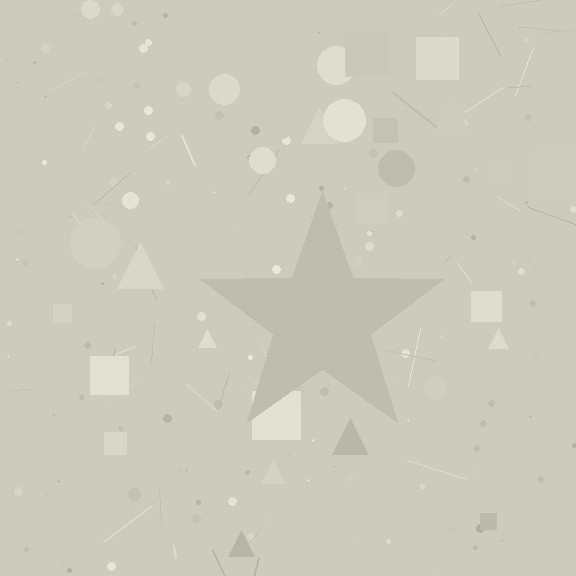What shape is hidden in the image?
A star is hidden in the image.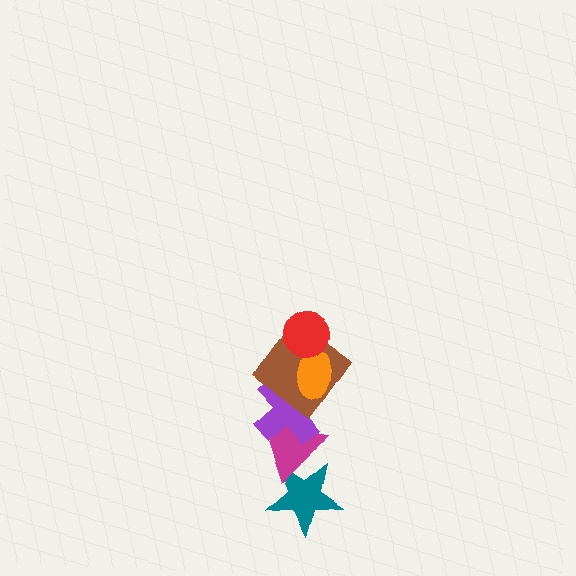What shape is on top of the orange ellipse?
The red circle is on top of the orange ellipse.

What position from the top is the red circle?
The red circle is 1st from the top.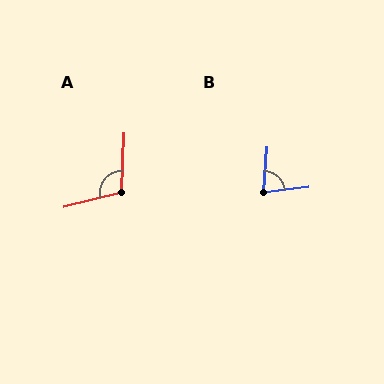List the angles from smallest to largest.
B (79°), A (106°).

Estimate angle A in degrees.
Approximately 106 degrees.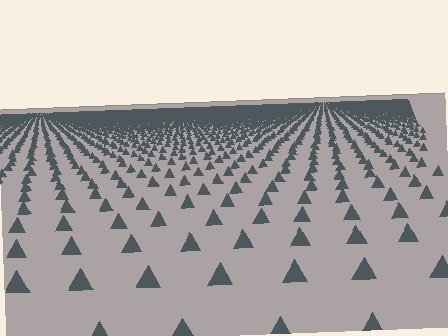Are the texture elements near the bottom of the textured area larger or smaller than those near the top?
Larger. Near the bottom, elements are closer to the viewer and appear at a bigger on-screen size.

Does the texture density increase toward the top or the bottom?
Density increases toward the top.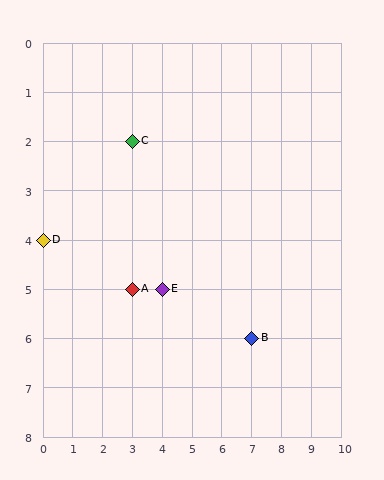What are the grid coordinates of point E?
Point E is at grid coordinates (4, 5).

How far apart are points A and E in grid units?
Points A and E are 1 column apart.